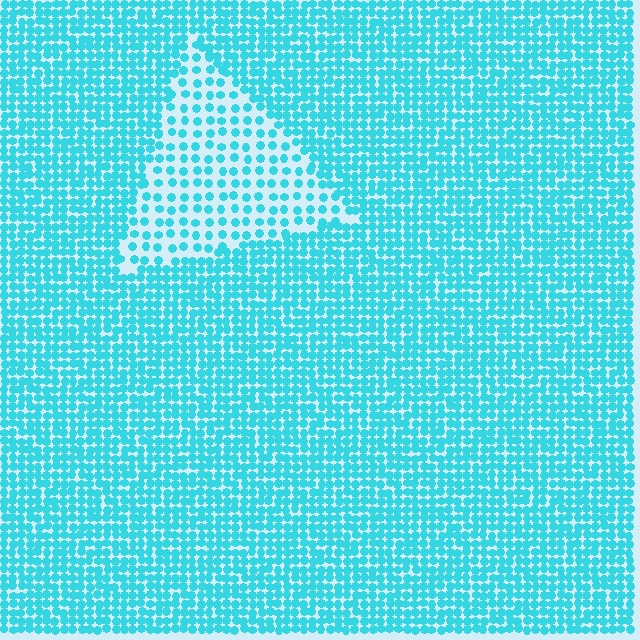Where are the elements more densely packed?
The elements are more densely packed outside the triangle boundary.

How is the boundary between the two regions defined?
The boundary is defined by a change in element density (approximately 2.2x ratio). All elements are the same color, size, and shape.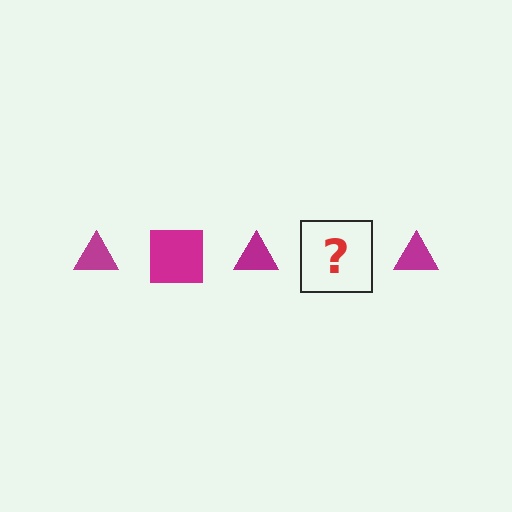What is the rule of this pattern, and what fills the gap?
The rule is that the pattern cycles through triangle, square shapes in magenta. The gap should be filled with a magenta square.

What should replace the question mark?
The question mark should be replaced with a magenta square.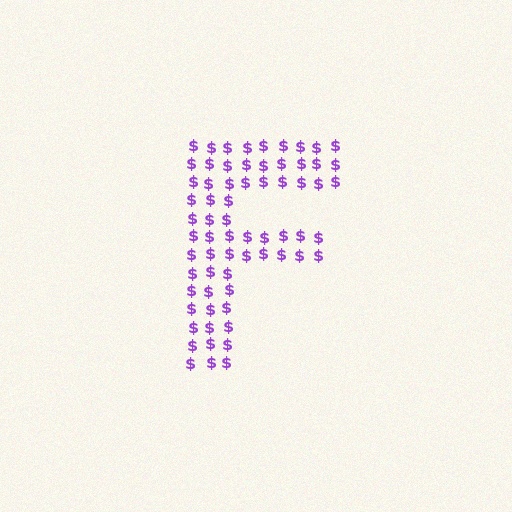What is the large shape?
The large shape is the letter F.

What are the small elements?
The small elements are dollar signs.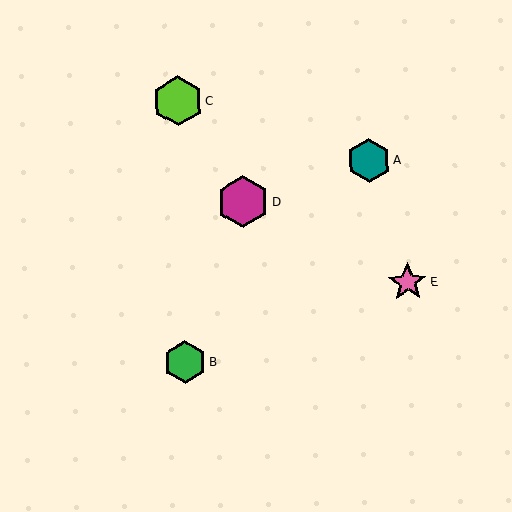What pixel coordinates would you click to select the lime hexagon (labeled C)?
Click at (178, 101) to select the lime hexagon C.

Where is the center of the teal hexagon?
The center of the teal hexagon is at (369, 160).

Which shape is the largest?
The magenta hexagon (labeled D) is the largest.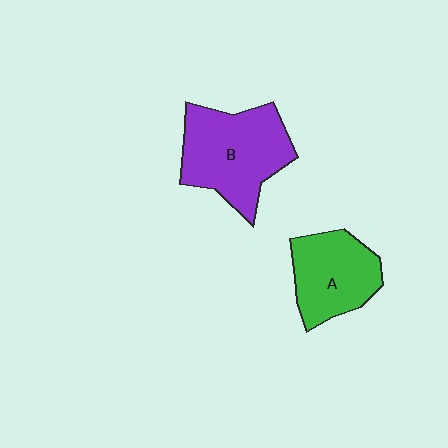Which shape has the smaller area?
Shape A (green).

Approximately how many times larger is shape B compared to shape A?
Approximately 1.4 times.